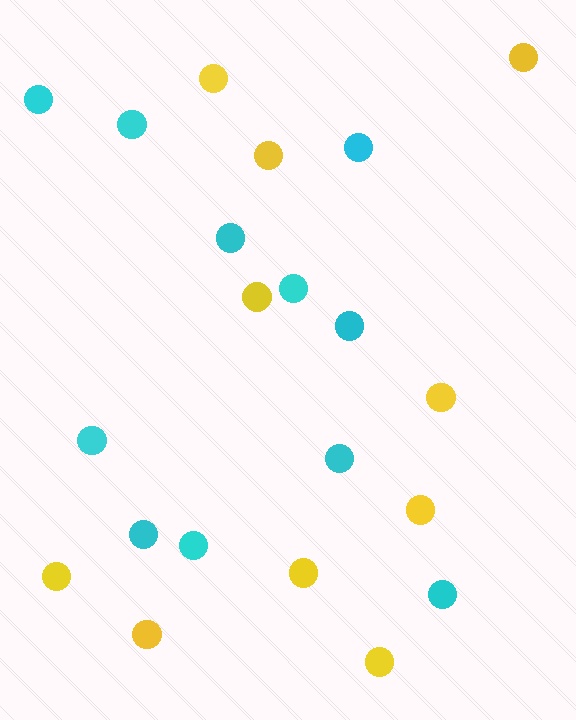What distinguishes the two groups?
There are 2 groups: one group of yellow circles (10) and one group of cyan circles (11).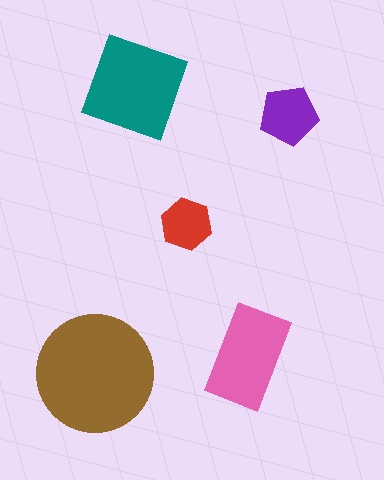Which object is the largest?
The brown circle.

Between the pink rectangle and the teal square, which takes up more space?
The teal square.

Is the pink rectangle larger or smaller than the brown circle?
Smaller.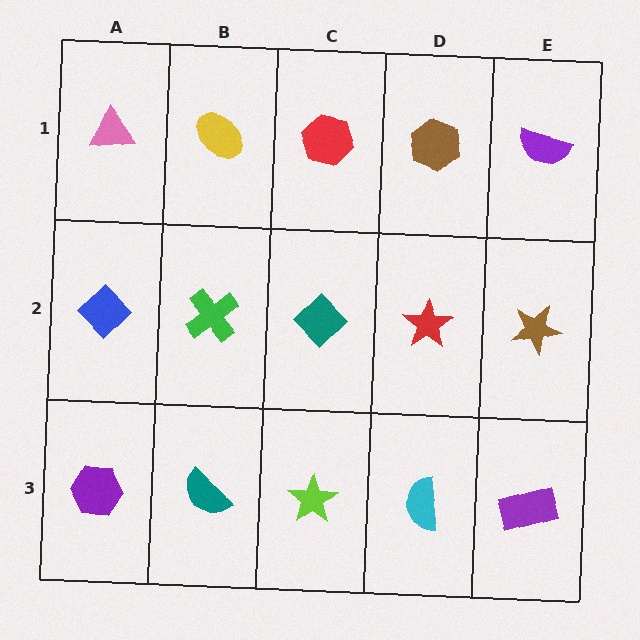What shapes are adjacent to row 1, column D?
A red star (row 2, column D), a red hexagon (row 1, column C), a purple semicircle (row 1, column E).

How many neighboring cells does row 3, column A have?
2.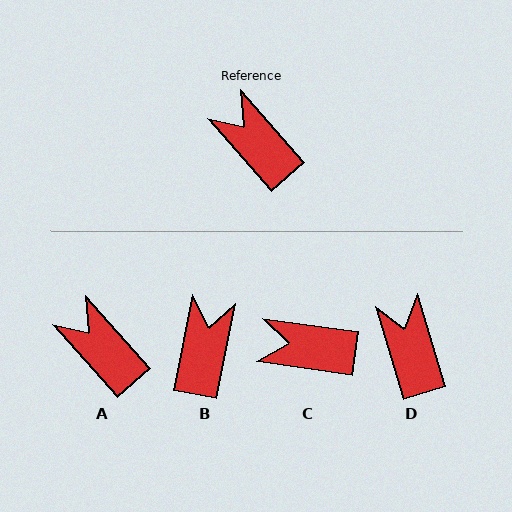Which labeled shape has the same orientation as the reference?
A.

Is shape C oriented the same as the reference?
No, it is off by about 40 degrees.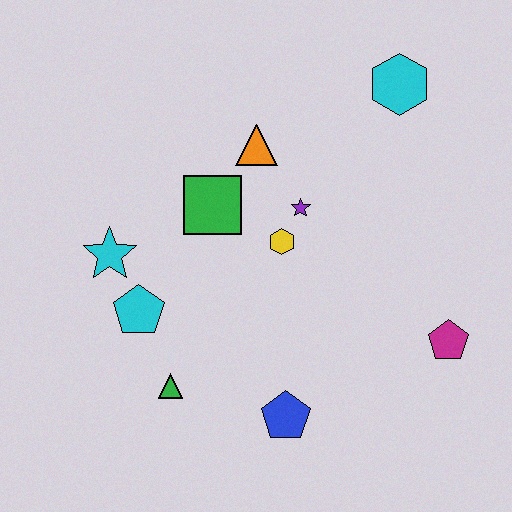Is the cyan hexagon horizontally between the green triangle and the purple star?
No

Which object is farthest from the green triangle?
The cyan hexagon is farthest from the green triangle.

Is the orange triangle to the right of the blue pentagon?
No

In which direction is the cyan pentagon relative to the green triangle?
The cyan pentagon is above the green triangle.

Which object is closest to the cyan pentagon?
The cyan star is closest to the cyan pentagon.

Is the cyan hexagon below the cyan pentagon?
No